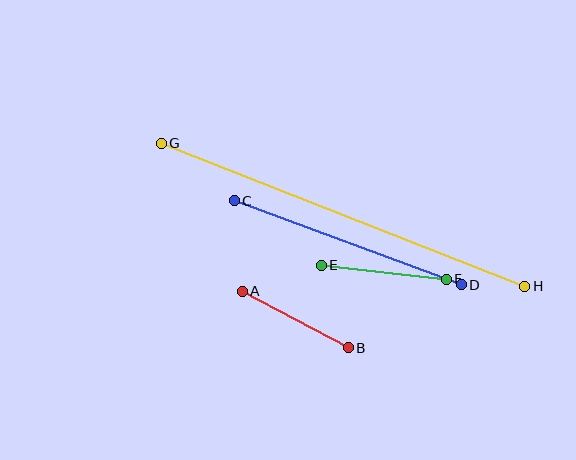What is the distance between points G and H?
The distance is approximately 390 pixels.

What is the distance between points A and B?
The distance is approximately 120 pixels.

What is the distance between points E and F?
The distance is approximately 126 pixels.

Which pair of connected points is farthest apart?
Points G and H are farthest apart.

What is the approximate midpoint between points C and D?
The midpoint is at approximately (348, 243) pixels.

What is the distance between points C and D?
The distance is approximately 242 pixels.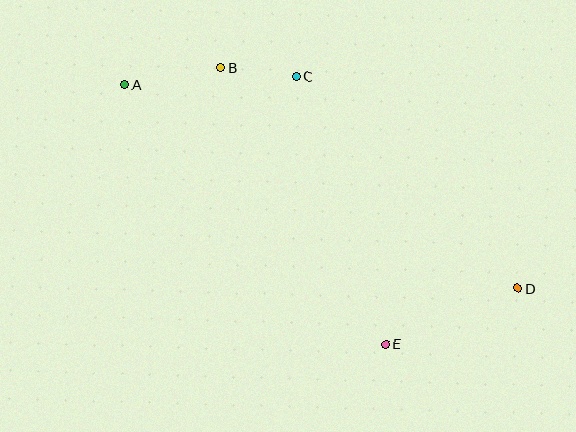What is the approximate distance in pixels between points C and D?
The distance between C and D is approximately 307 pixels.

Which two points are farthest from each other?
Points A and D are farthest from each other.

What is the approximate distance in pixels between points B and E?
The distance between B and E is approximately 322 pixels.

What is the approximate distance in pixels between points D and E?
The distance between D and E is approximately 144 pixels.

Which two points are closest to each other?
Points B and C are closest to each other.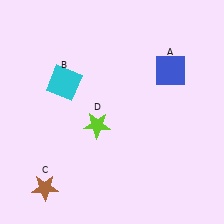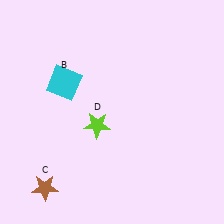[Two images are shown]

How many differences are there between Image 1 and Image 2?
There is 1 difference between the two images.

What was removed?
The blue square (A) was removed in Image 2.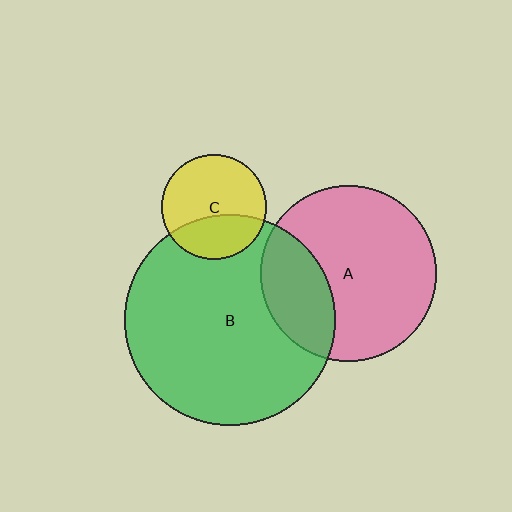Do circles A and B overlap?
Yes.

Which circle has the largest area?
Circle B (green).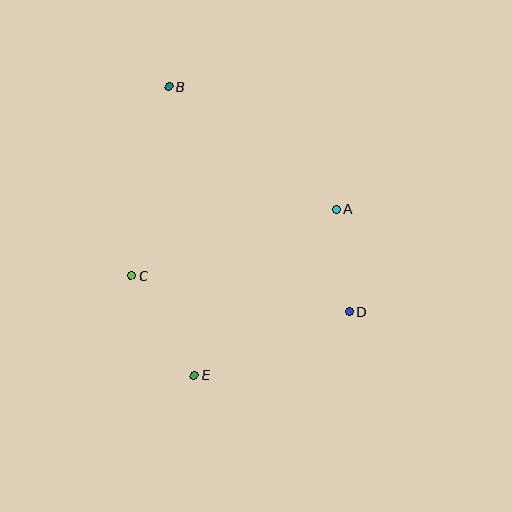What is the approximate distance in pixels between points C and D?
The distance between C and D is approximately 221 pixels.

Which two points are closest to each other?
Points A and D are closest to each other.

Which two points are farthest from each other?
Points B and E are farthest from each other.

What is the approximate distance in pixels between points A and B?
The distance between A and B is approximately 207 pixels.